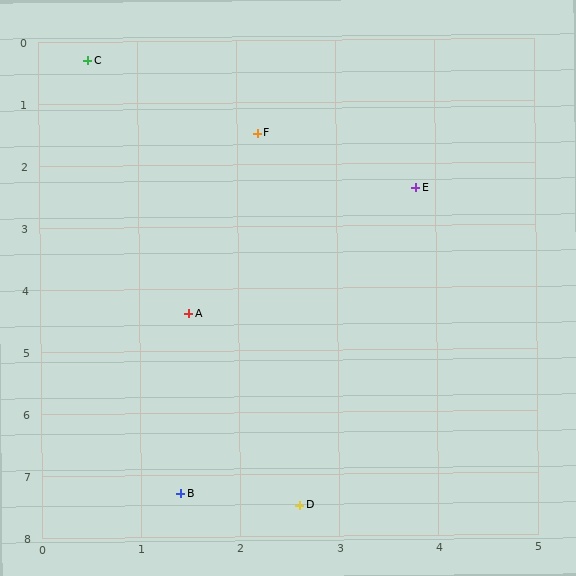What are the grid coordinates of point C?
Point C is at approximately (0.5, 0.3).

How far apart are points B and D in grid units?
Points B and D are about 1.2 grid units apart.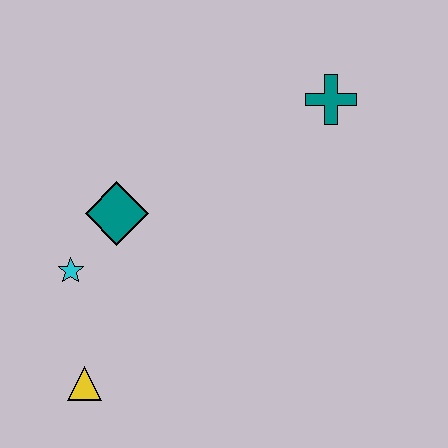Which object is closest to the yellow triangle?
The cyan star is closest to the yellow triangle.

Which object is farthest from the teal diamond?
The teal cross is farthest from the teal diamond.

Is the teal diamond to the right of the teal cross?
No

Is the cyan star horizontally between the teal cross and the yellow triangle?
No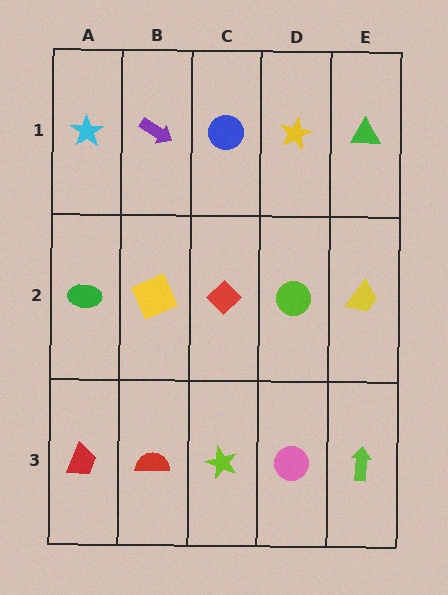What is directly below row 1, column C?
A red diamond.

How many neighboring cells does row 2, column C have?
4.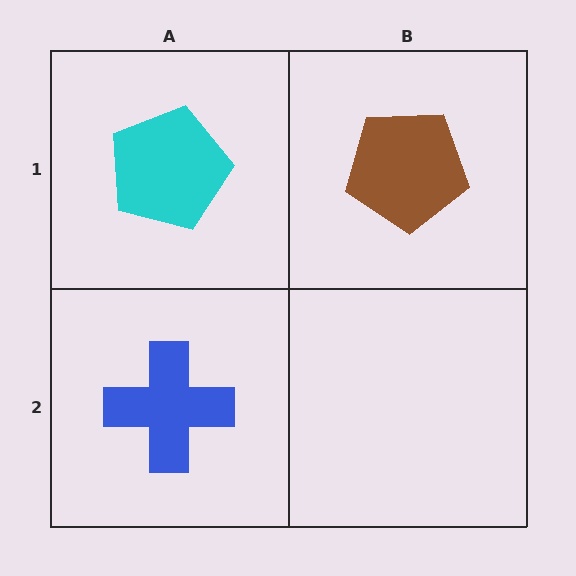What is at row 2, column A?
A blue cross.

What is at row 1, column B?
A brown pentagon.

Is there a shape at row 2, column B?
No, that cell is empty.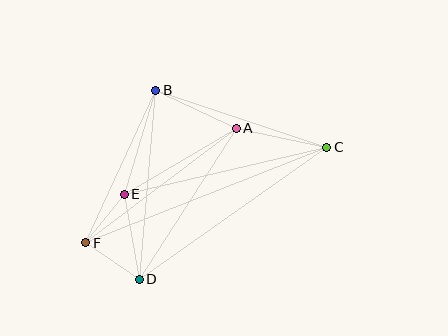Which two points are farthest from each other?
Points C and F are farthest from each other.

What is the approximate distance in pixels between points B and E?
The distance between B and E is approximately 109 pixels.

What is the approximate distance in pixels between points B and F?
The distance between B and F is approximately 168 pixels.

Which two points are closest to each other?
Points E and F are closest to each other.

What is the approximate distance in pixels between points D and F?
The distance between D and F is approximately 65 pixels.